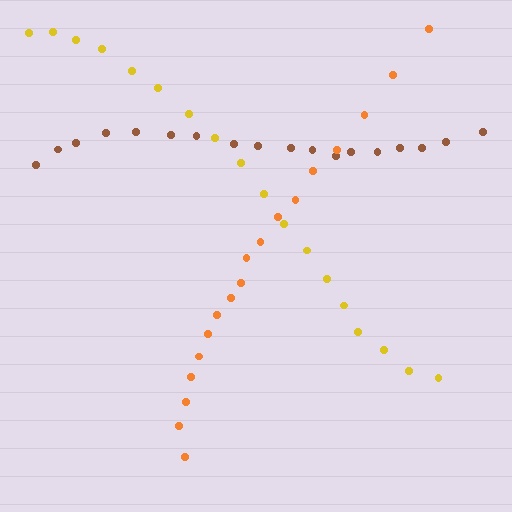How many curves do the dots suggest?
There are 3 distinct paths.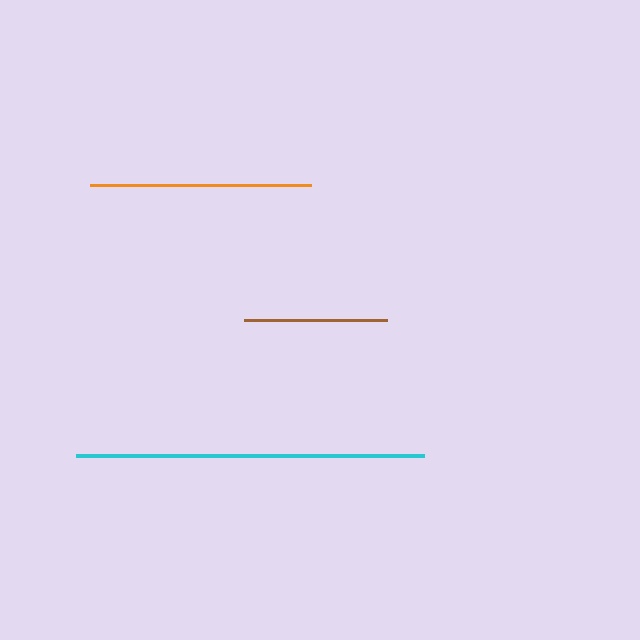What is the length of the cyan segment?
The cyan segment is approximately 348 pixels long.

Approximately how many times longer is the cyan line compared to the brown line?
The cyan line is approximately 2.4 times the length of the brown line.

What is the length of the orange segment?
The orange segment is approximately 221 pixels long.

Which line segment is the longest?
The cyan line is the longest at approximately 348 pixels.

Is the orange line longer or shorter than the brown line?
The orange line is longer than the brown line.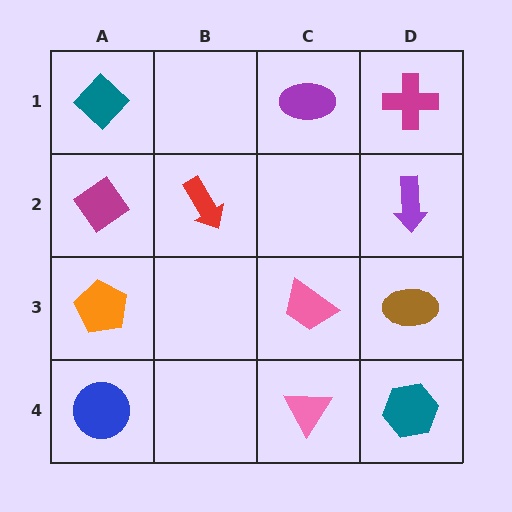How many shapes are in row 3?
3 shapes.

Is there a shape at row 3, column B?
No, that cell is empty.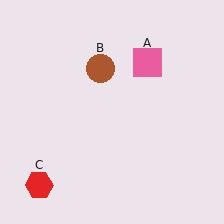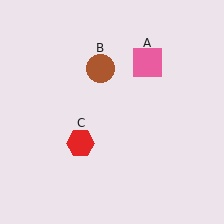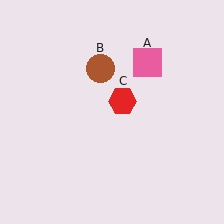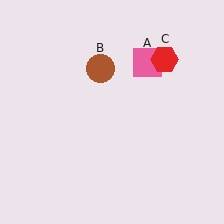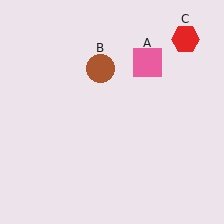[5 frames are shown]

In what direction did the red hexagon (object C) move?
The red hexagon (object C) moved up and to the right.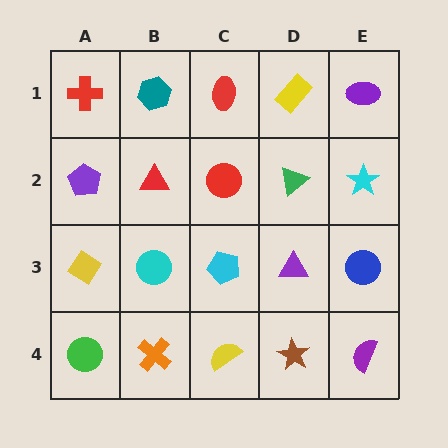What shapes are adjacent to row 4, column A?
A yellow diamond (row 3, column A), an orange cross (row 4, column B).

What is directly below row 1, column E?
A cyan star.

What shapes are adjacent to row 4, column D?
A purple triangle (row 3, column D), a yellow semicircle (row 4, column C), a purple semicircle (row 4, column E).